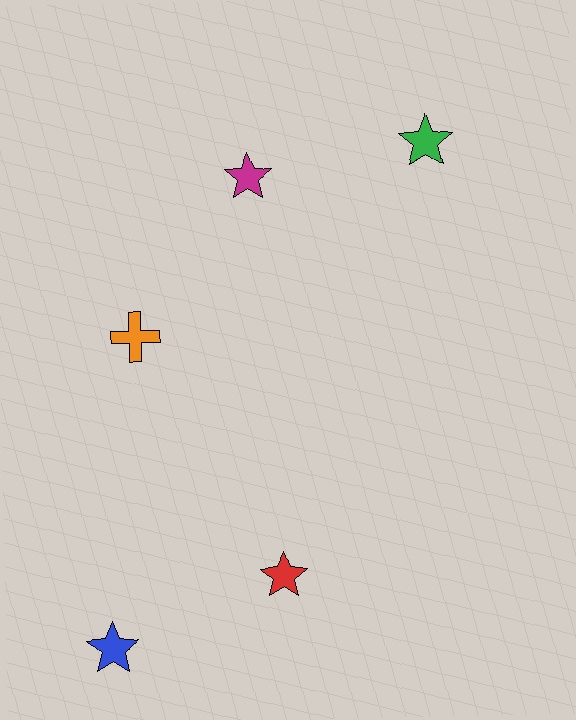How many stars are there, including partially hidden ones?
There are 4 stars.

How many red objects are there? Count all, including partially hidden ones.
There is 1 red object.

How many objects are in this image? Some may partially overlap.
There are 5 objects.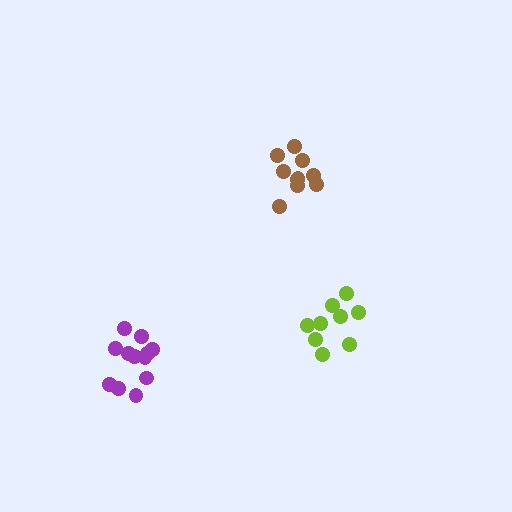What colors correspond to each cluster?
The clusters are colored: lime, purple, brown.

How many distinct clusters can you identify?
There are 3 distinct clusters.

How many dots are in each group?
Group 1: 9 dots, Group 2: 12 dots, Group 3: 10 dots (31 total).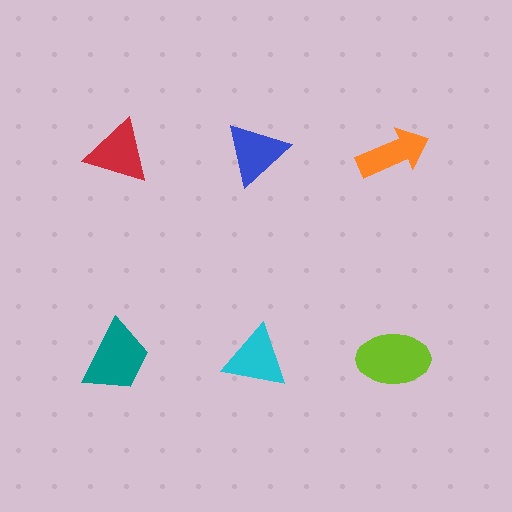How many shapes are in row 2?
3 shapes.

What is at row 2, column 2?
A cyan triangle.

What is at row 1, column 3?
An orange arrow.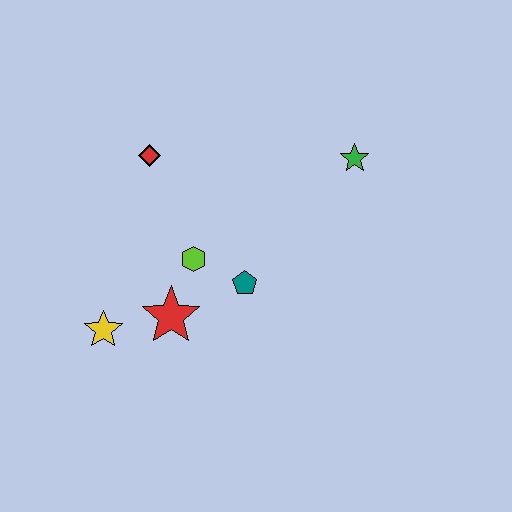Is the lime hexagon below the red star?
No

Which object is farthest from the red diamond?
The green star is farthest from the red diamond.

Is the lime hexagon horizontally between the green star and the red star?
Yes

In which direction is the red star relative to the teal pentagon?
The red star is to the left of the teal pentagon.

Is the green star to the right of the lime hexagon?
Yes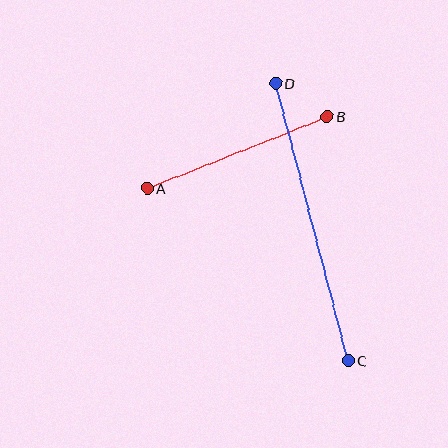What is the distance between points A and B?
The distance is approximately 194 pixels.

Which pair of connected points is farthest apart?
Points C and D are farthest apart.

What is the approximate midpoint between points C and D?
The midpoint is at approximately (312, 222) pixels.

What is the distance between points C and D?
The distance is approximately 286 pixels.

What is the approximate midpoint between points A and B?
The midpoint is at approximately (237, 153) pixels.